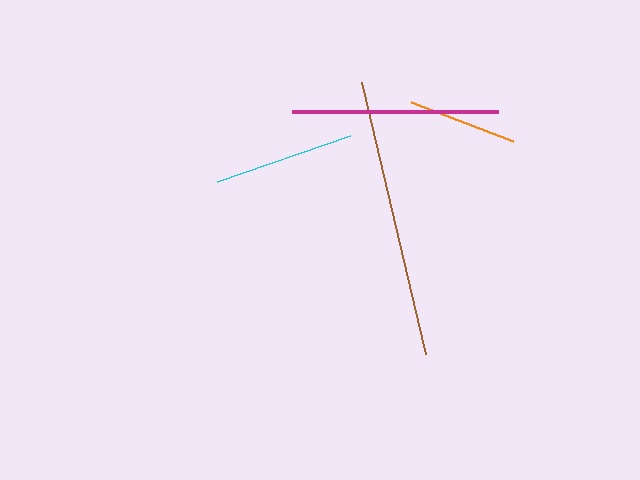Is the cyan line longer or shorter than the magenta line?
The magenta line is longer than the cyan line.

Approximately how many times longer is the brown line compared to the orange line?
The brown line is approximately 2.6 times the length of the orange line.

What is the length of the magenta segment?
The magenta segment is approximately 206 pixels long.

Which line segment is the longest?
The brown line is the longest at approximately 280 pixels.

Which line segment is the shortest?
The orange line is the shortest at approximately 109 pixels.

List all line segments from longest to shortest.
From longest to shortest: brown, magenta, cyan, orange.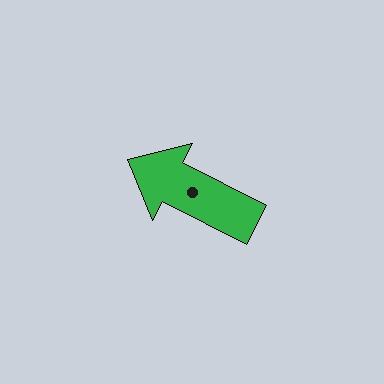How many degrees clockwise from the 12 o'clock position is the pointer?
Approximately 297 degrees.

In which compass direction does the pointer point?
Northwest.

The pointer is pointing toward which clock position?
Roughly 10 o'clock.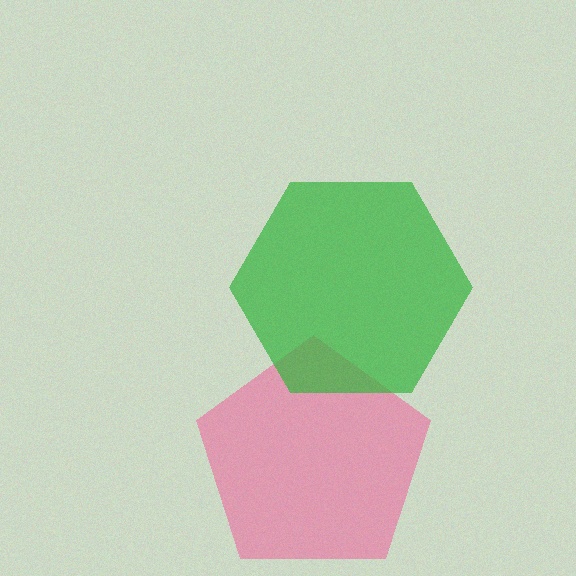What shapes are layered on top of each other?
The layered shapes are: a pink pentagon, a green hexagon.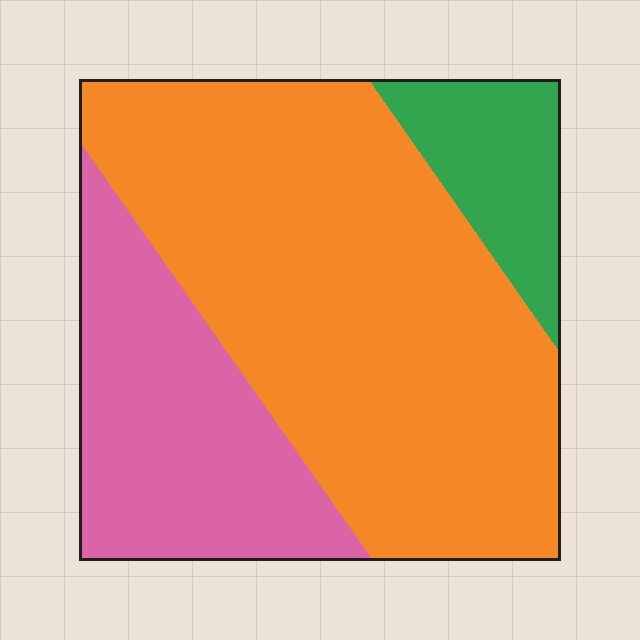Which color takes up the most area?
Orange, at roughly 60%.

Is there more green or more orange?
Orange.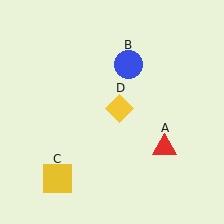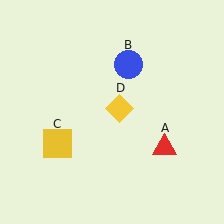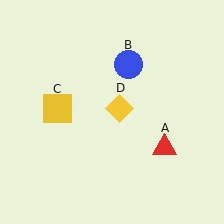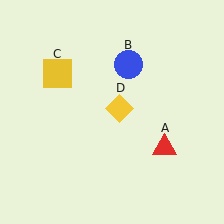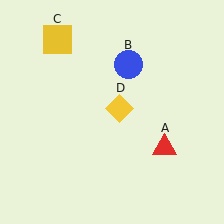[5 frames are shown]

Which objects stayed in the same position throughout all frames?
Red triangle (object A) and blue circle (object B) and yellow diamond (object D) remained stationary.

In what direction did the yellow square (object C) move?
The yellow square (object C) moved up.